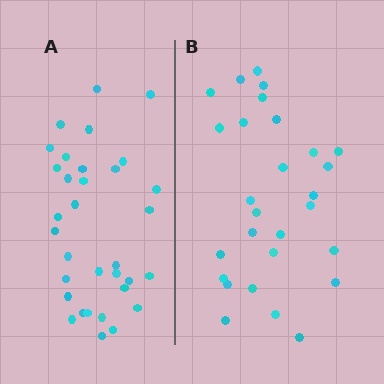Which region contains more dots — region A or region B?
Region A (the left region) has more dots.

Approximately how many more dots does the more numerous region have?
Region A has about 5 more dots than region B.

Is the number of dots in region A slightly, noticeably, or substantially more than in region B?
Region A has only slightly more — the two regions are fairly close. The ratio is roughly 1.2 to 1.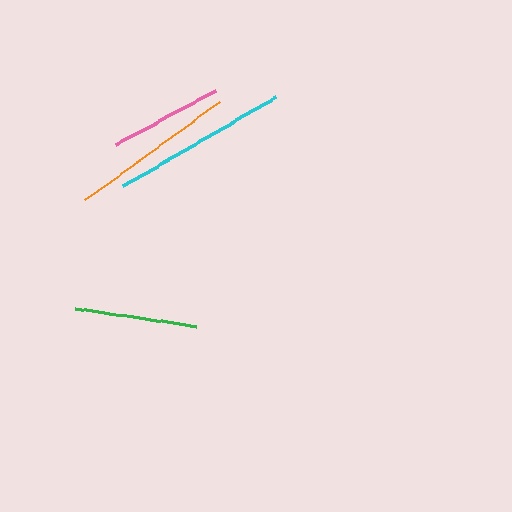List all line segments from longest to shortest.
From longest to shortest: cyan, orange, green, pink.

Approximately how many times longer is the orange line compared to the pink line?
The orange line is approximately 1.5 times the length of the pink line.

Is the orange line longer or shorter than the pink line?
The orange line is longer than the pink line.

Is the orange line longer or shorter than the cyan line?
The cyan line is longer than the orange line.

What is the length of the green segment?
The green segment is approximately 122 pixels long.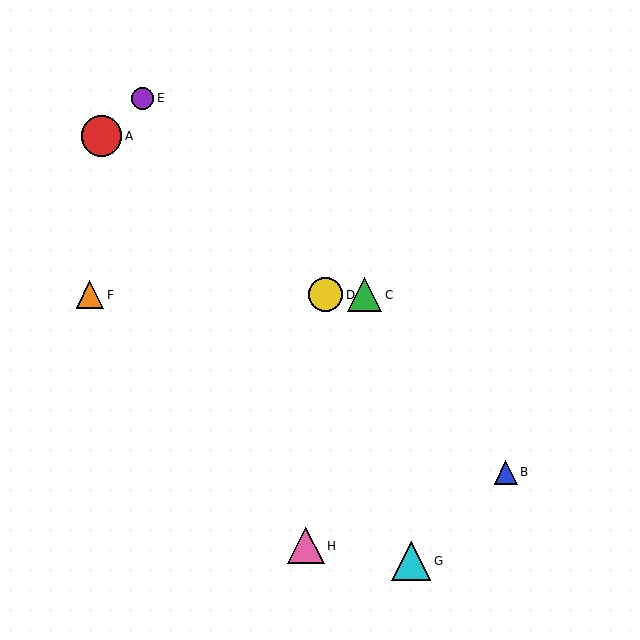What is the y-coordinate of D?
Object D is at y≈295.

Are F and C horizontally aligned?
Yes, both are at y≈295.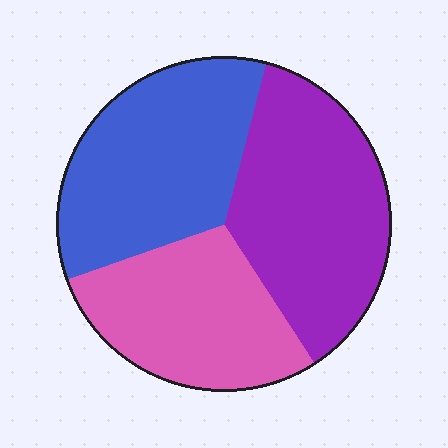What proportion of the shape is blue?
Blue takes up about one third (1/3) of the shape.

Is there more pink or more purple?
Purple.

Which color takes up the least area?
Pink, at roughly 30%.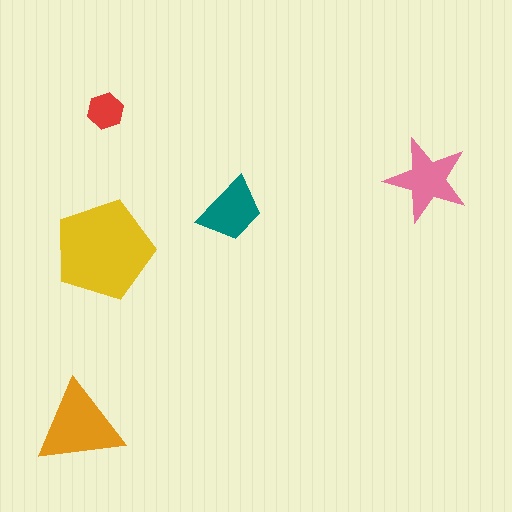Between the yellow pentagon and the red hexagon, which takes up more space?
The yellow pentagon.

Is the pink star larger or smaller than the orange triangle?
Smaller.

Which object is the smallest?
The red hexagon.